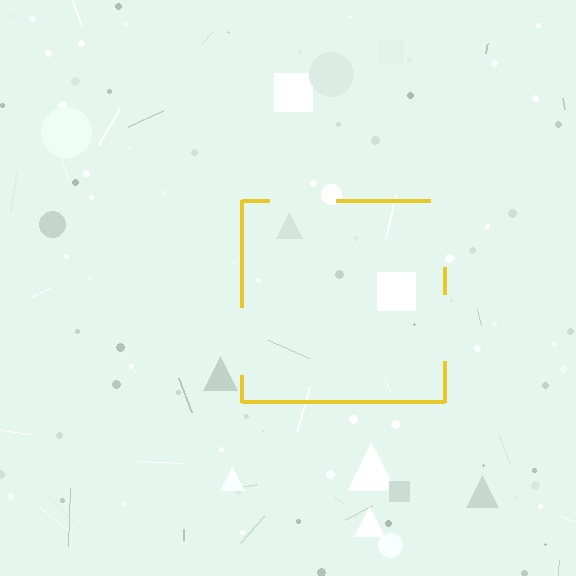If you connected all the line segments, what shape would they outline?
They would outline a square.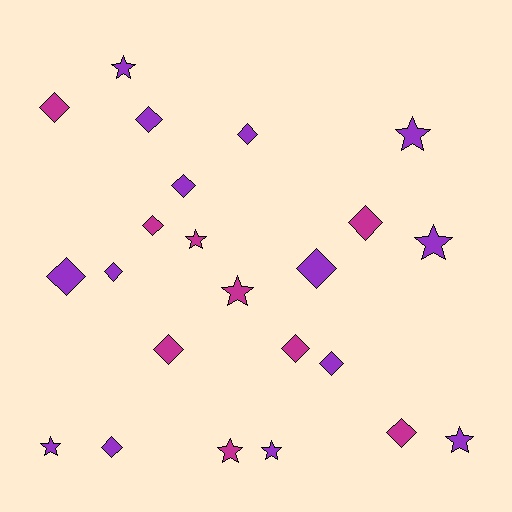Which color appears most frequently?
Purple, with 14 objects.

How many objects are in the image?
There are 23 objects.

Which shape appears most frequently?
Diamond, with 14 objects.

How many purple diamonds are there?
There are 8 purple diamonds.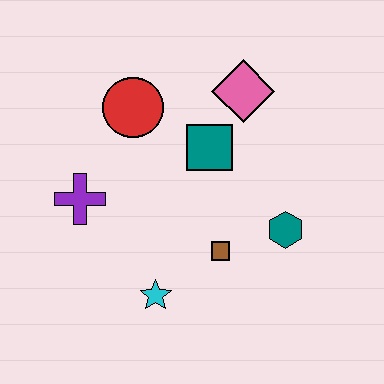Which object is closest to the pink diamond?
The teal square is closest to the pink diamond.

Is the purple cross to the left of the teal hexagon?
Yes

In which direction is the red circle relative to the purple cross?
The red circle is above the purple cross.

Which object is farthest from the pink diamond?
The cyan star is farthest from the pink diamond.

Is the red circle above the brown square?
Yes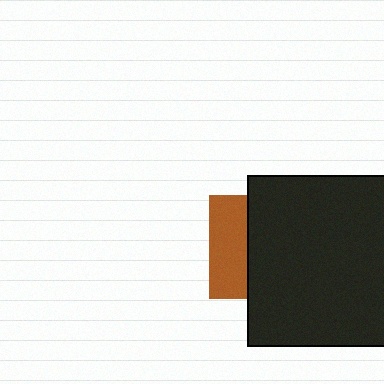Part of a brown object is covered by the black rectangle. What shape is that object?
It is a square.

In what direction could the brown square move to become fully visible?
The brown square could move left. That would shift it out from behind the black rectangle entirely.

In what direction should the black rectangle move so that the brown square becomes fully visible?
The black rectangle should move right. That is the shortest direction to clear the overlap and leave the brown square fully visible.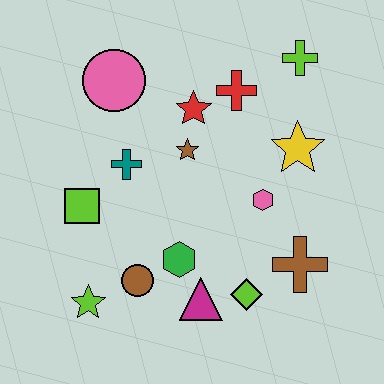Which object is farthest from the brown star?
The lime star is farthest from the brown star.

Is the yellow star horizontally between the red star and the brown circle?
No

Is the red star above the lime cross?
No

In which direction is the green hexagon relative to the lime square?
The green hexagon is to the right of the lime square.